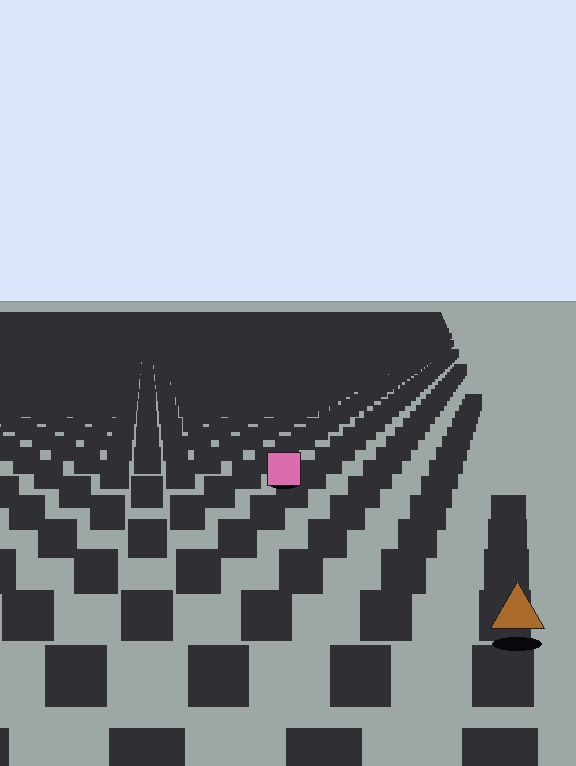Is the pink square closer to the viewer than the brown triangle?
No. The brown triangle is closer — you can tell from the texture gradient: the ground texture is coarser near it.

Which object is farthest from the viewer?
The pink square is farthest from the viewer. It appears smaller and the ground texture around it is denser.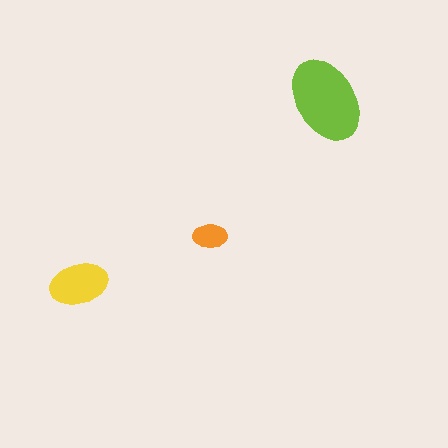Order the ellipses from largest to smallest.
the lime one, the yellow one, the orange one.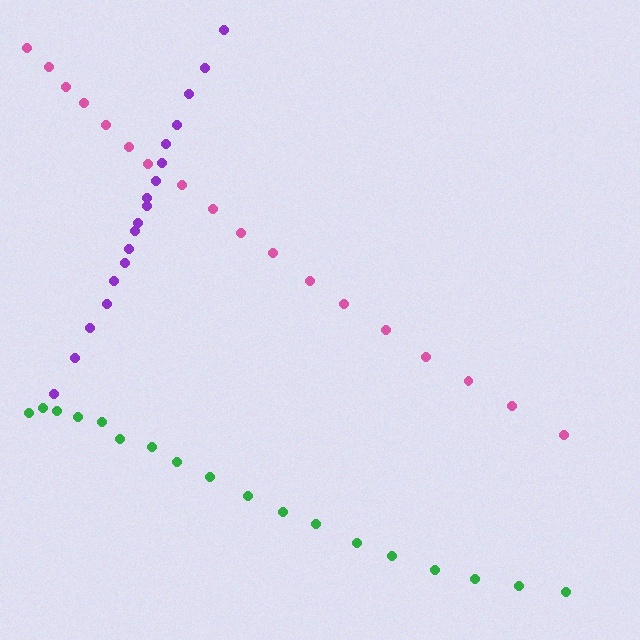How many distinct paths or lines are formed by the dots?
There are 3 distinct paths.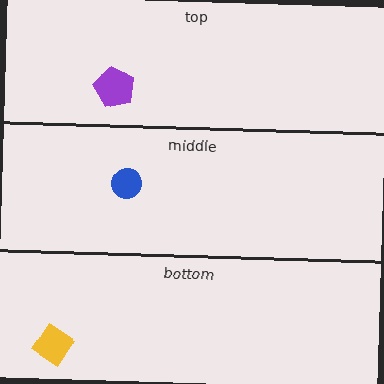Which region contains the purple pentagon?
The top region.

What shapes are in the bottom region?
The yellow diamond.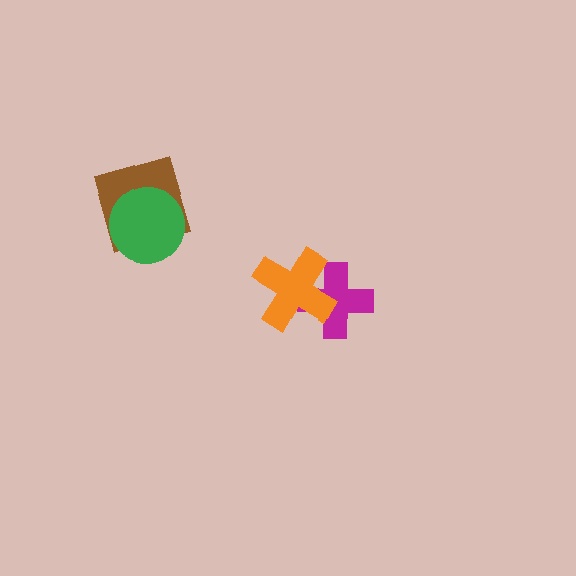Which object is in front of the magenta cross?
The orange cross is in front of the magenta cross.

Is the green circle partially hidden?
No, no other shape covers it.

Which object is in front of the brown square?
The green circle is in front of the brown square.